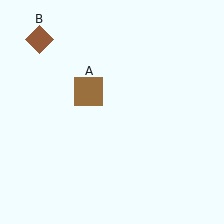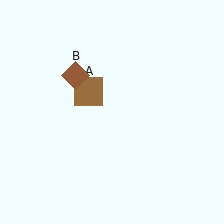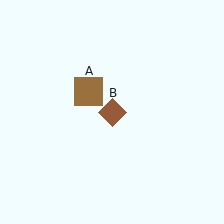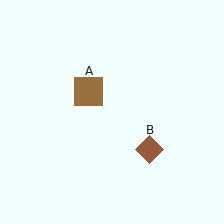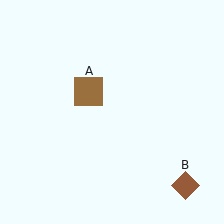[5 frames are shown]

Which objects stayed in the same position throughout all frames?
Brown square (object A) remained stationary.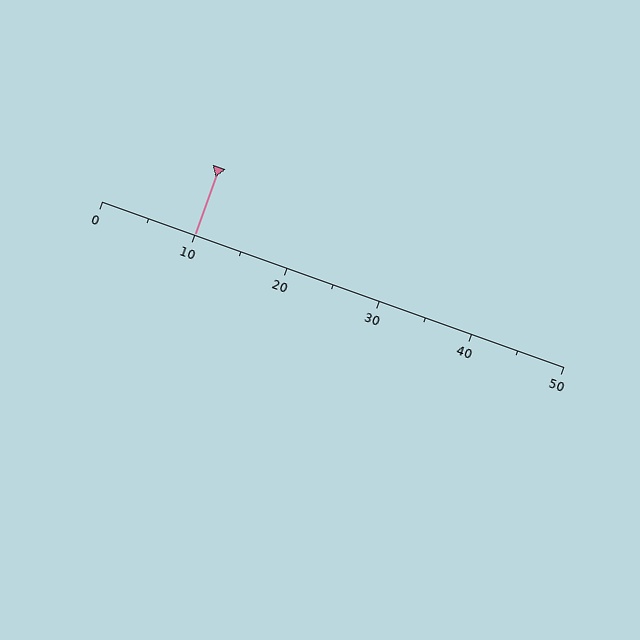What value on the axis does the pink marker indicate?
The marker indicates approximately 10.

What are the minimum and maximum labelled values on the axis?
The axis runs from 0 to 50.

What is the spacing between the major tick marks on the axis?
The major ticks are spaced 10 apart.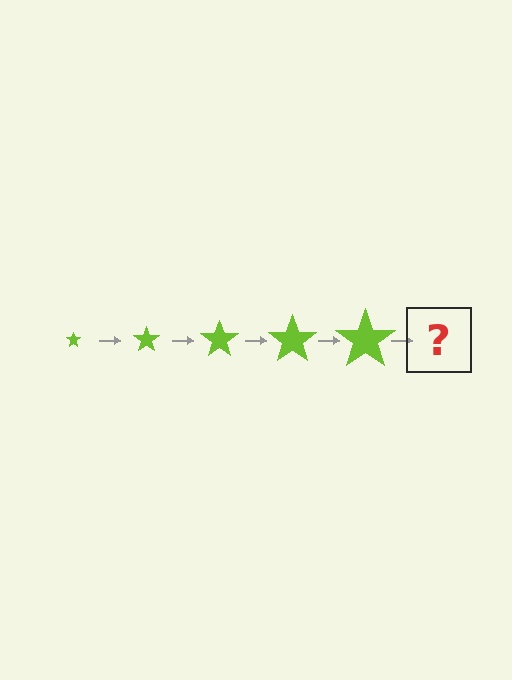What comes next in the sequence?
The next element should be a lime star, larger than the previous one.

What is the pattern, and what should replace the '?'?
The pattern is that the star gets progressively larger each step. The '?' should be a lime star, larger than the previous one.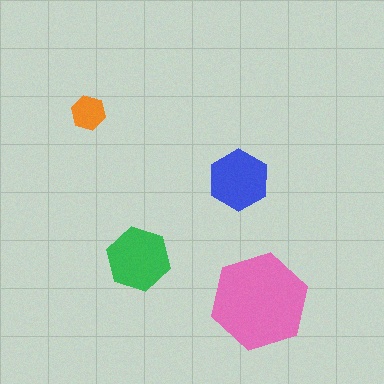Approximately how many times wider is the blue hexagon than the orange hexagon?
About 2 times wider.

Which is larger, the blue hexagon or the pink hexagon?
The pink one.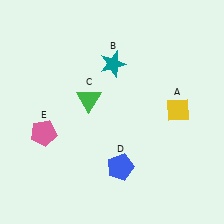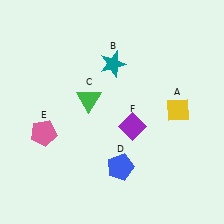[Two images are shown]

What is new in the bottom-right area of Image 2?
A purple diamond (F) was added in the bottom-right area of Image 2.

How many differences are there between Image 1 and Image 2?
There is 1 difference between the two images.